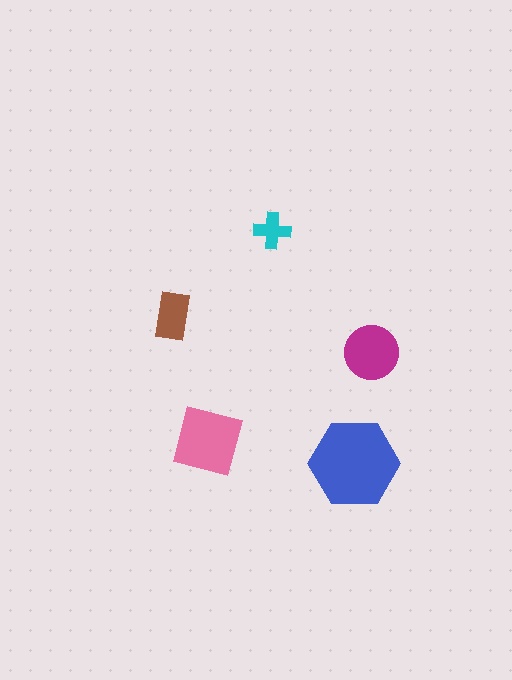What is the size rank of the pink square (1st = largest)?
2nd.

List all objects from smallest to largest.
The cyan cross, the brown rectangle, the magenta circle, the pink square, the blue hexagon.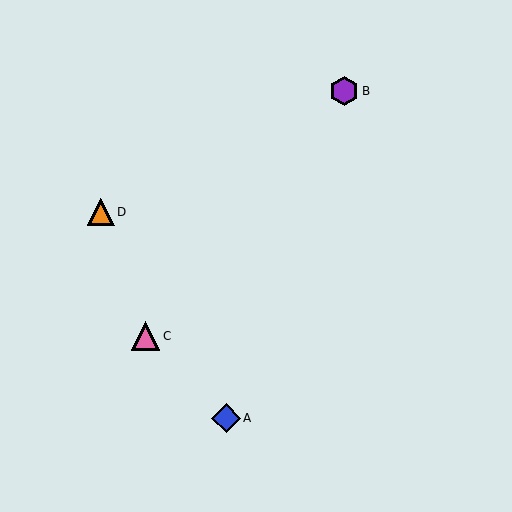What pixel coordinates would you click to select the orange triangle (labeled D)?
Click at (101, 212) to select the orange triangle D.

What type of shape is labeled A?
Shape A is a blue diamond.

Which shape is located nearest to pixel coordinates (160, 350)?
The pink triangle (labeled C) at (146, 336) is nearest to that location.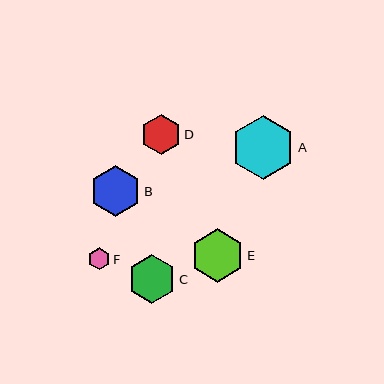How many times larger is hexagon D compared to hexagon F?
Hexagon D is approximately 1.8 times the size of hexagon F.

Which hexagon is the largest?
Hexagon A is the largest with a size of approximately 64 pixels.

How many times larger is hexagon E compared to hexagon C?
Hexagon E is approximately 1.1 times the size of hexagon C.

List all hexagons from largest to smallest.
From largest to smallest: A, E, B, C, D, F.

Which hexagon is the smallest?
Hexagon F is the smallest with a size of approximately 22 pixels.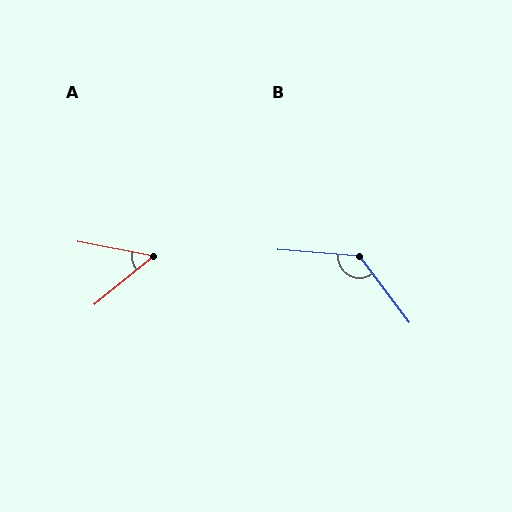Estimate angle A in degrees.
Approximately 50 degrees.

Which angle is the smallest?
A, at approximately 50 degrees.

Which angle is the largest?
B, at approximately 132 degrees.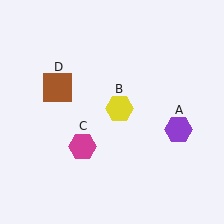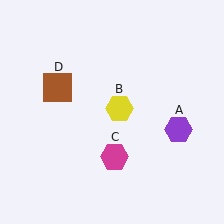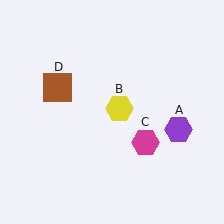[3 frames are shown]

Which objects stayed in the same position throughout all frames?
Purple hexagon (object A) and yellow hexagon (object B) and brown square (object D) remained stationary.